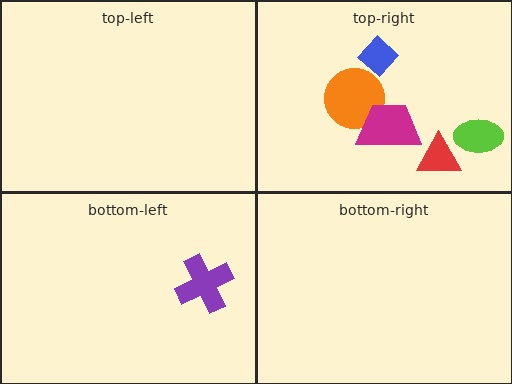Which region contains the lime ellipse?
The top-right region.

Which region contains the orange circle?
The top-right region.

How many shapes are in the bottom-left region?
1.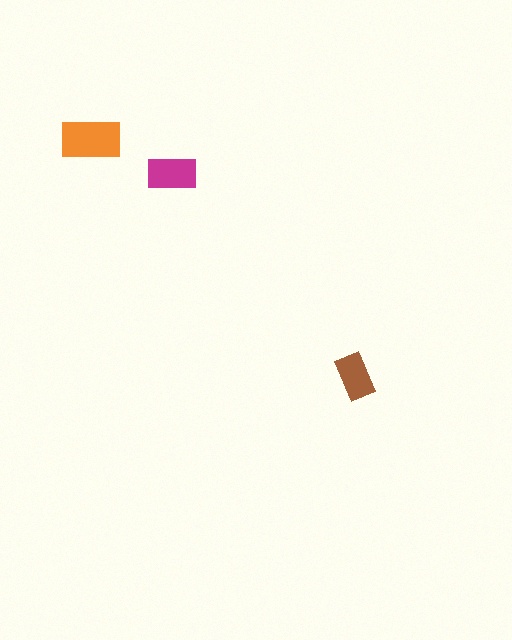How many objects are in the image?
There are 3 objects in the image.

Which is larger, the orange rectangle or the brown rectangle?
The orange one.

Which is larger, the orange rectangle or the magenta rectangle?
The orange one.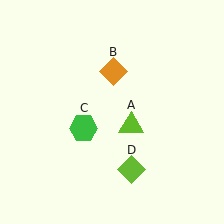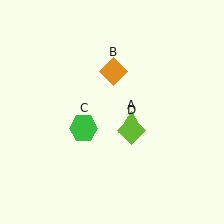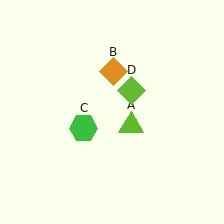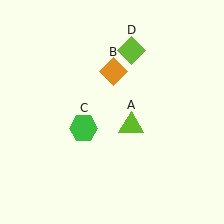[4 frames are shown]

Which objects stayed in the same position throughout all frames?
Lime triangle (object A) and orange diamond (object B) and green hexagon (object C) remained stationary.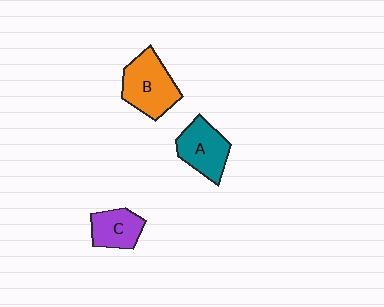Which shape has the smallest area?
Shape C (purple).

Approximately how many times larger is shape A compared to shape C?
Approximately 1.2 times.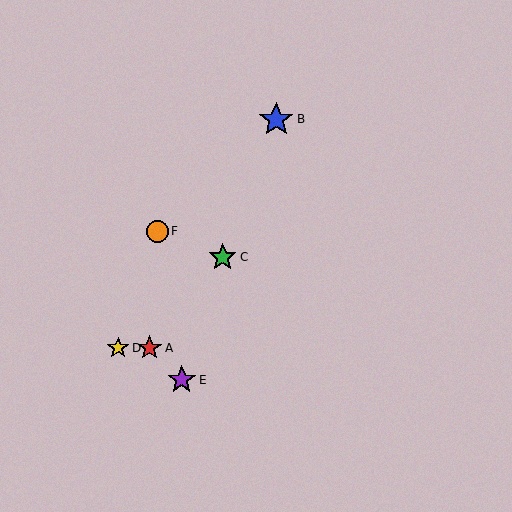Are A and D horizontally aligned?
Yes, both are at y≈348.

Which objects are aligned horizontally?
Objects A, D are aligned horizontally.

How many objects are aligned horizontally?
2 objects (A, D) are aligned horizontally.